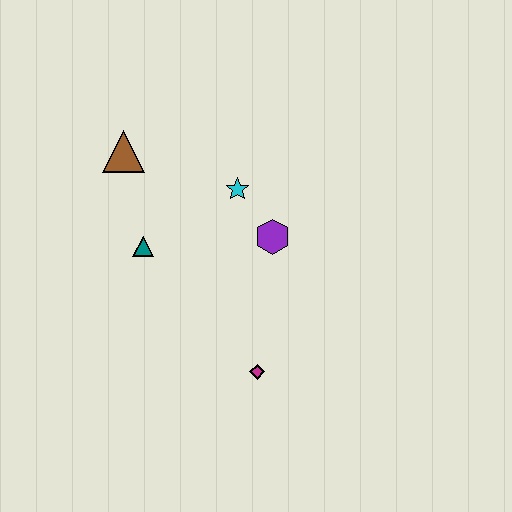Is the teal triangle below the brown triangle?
Yes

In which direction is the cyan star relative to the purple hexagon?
The cyan star is above the purple hexagon.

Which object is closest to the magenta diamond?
The purple hexagon is closest to the magenta diamond.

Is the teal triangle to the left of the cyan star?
Yes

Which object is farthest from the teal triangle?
The magenta diamond is farthest from the teal triangle.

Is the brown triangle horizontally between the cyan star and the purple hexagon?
No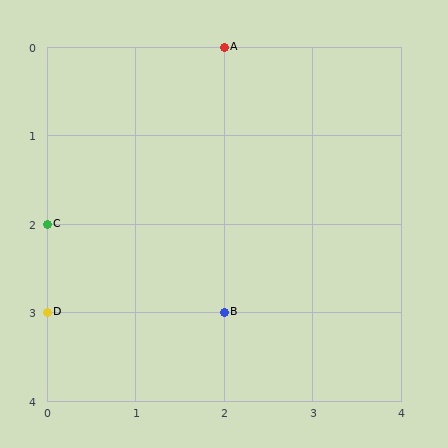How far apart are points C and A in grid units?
Points C and A are 2 columns and 2 rows apart (about 2.8 grid units diagonally).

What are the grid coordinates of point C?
Point C is at grid coordinates (0, 2).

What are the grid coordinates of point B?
Point B is at grid coordinates (2, 3).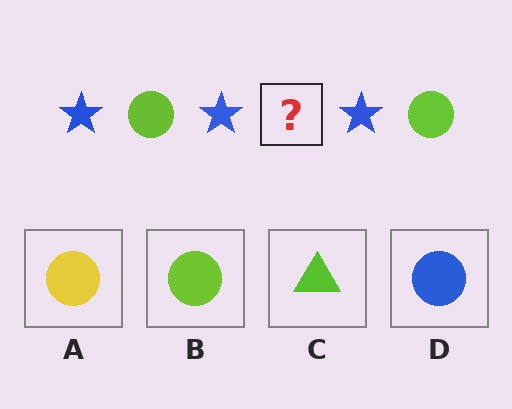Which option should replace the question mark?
Option B.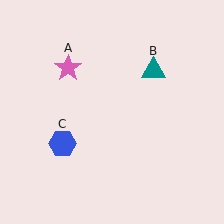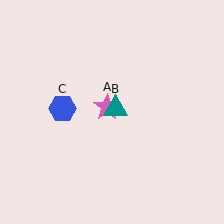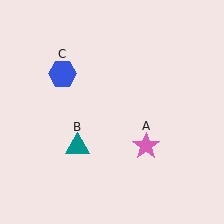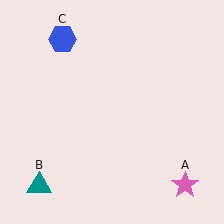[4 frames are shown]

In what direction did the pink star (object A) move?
The pink star (object A) moved down and to the right.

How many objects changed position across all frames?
3 objects changed position: pink star (object A), teal triangle (object B), blue hexagon (object C).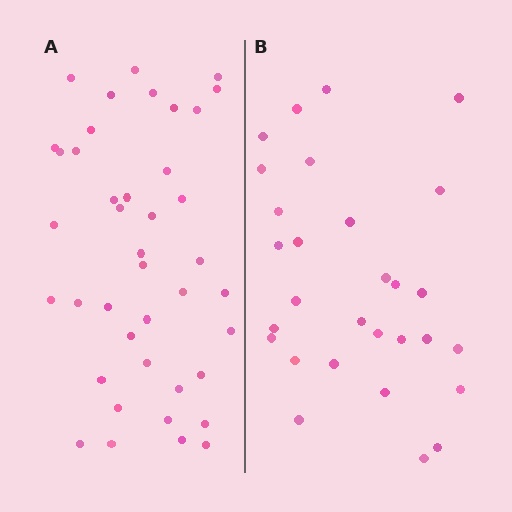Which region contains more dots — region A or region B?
Region A (the left region) has more dots.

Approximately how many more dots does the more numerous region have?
Region A has roughly 12 or so more dots than region B.